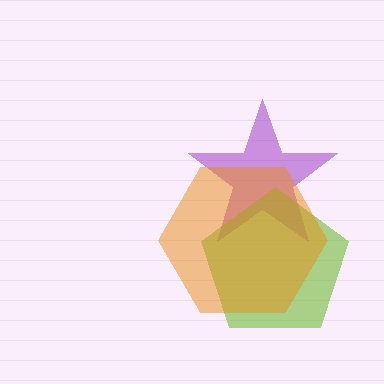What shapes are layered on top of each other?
The layered shapes are: a purple star, a lime pentagon, an orange hexagon.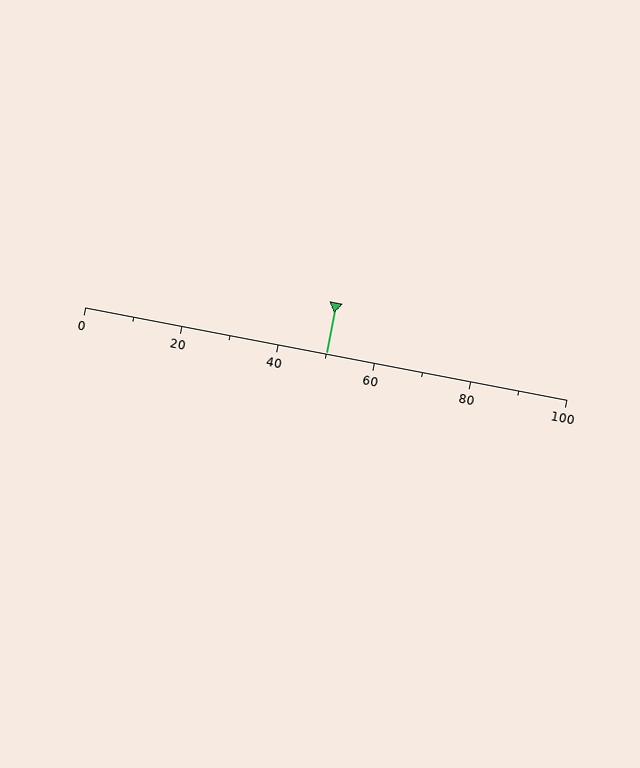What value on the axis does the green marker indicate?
The marker indicates approximately 50.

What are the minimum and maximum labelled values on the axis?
The axis runs from 0 to 100.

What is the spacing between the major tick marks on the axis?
The major ticks are spaced 20 apart.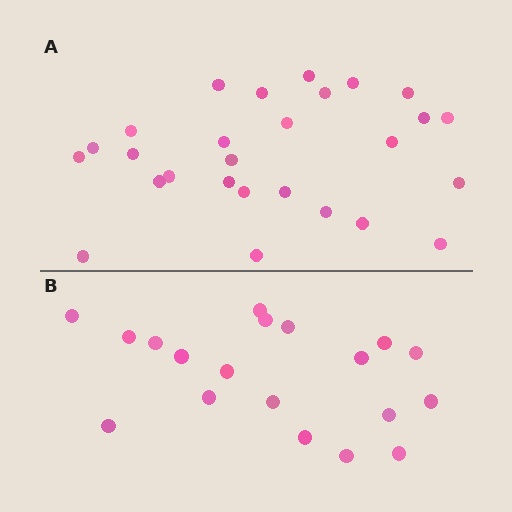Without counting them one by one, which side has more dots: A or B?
Region A (the top region) has more dots.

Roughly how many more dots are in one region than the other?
Region A has roughly 8 or so more dots than region B.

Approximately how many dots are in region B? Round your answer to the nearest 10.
About 20 dots. (The exact count is 19, which rounds to 20.)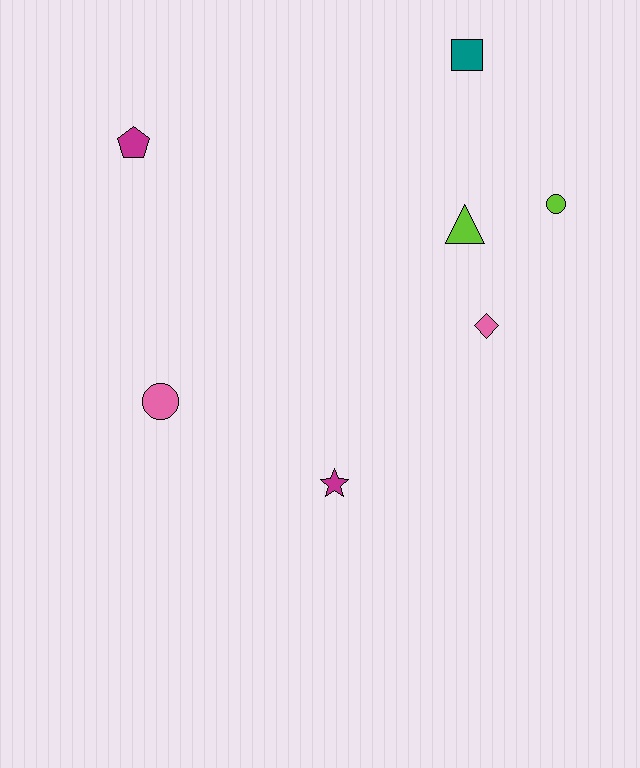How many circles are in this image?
There are 2 circles.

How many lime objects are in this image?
There are 2 lime objects.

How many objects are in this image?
There are 7 objects.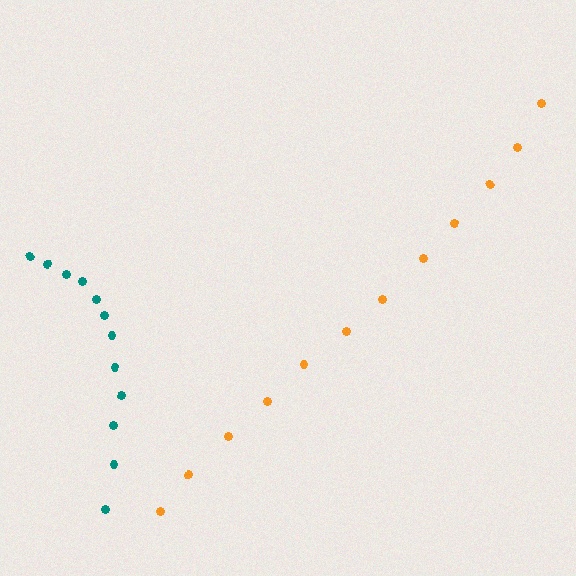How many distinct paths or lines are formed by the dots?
There are 2 distinct paths.